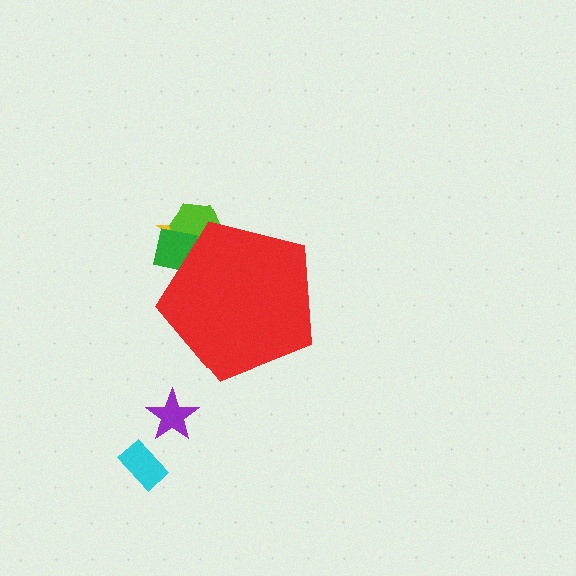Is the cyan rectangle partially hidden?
No, the cyan rectangle is fully visible.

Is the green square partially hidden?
Yes, the green square is partially hidden behind the red pentagon.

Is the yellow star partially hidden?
Yes, the yellow star is partially hidden behind the red pentagon.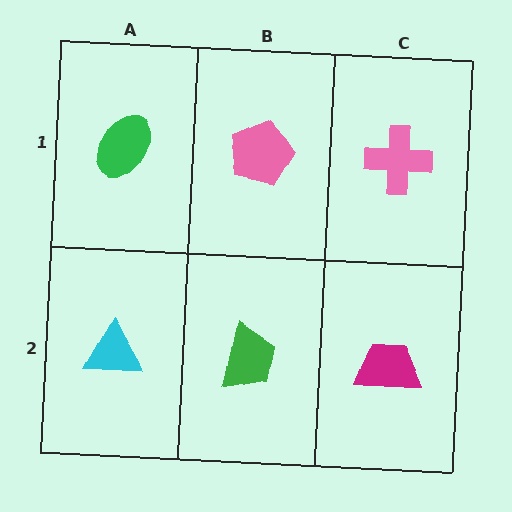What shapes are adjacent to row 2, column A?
A green ellipse (row 1, column A), a green trapezoid (row 2, column B).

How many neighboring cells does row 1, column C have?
2.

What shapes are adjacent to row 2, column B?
A pink pentagon (row 1, column B), a cyan triangle (row 2, column A), a magenta trapezoid (row 2, column C).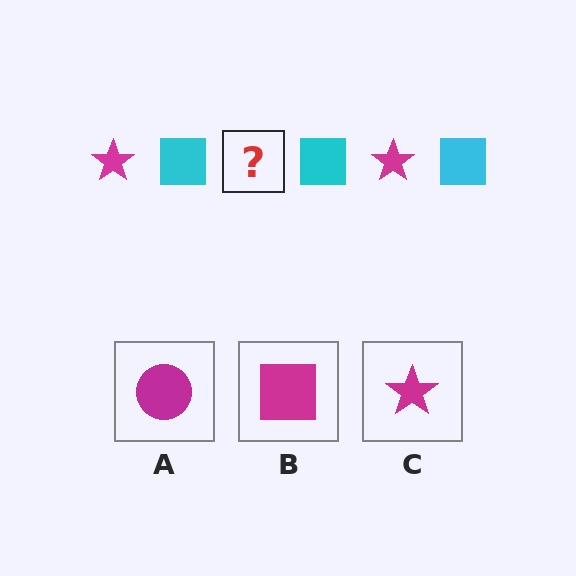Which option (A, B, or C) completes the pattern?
C.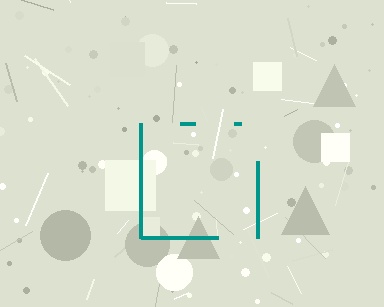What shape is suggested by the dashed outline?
The dashed outline suggests a square.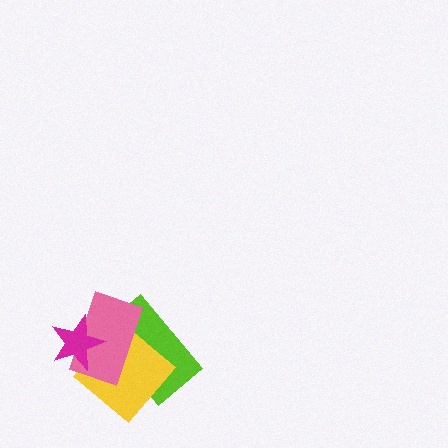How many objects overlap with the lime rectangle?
2 objects overlap with the lime rectangle.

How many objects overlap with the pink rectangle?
3 objects overlap with the pink rectangle.